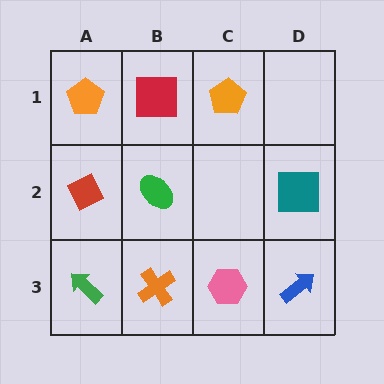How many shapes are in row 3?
4 shapes.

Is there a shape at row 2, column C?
No, that cell is empty.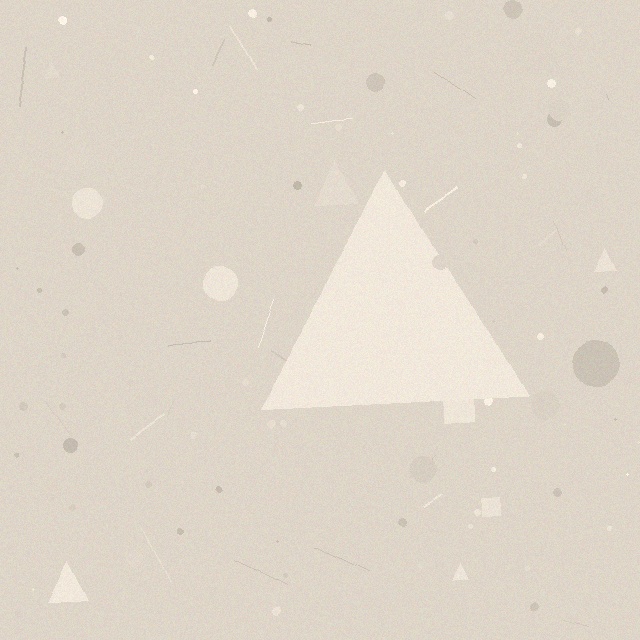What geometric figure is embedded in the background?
A triangle is embedded in the background.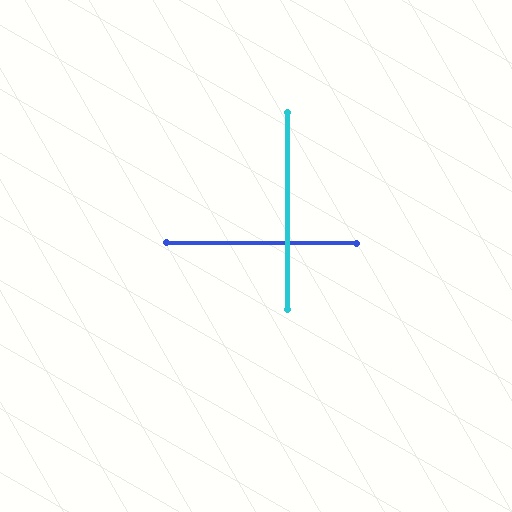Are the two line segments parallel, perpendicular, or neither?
Perpendicular — they meet at approximately 90°.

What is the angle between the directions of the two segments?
Approximately 90 degrees.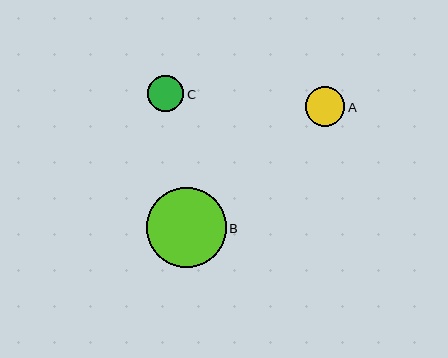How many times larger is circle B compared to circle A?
Circle B is approximately 2.0 times the size of circle A.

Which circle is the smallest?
Circle C is the smallest with a size of approximately 36 pixels.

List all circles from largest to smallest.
From largest to smallest: B, A, C.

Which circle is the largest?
Circle B is the largest with a size of approximately 79 pixels.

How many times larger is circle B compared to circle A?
Circle B is approximately 2.0 times the size of circle A.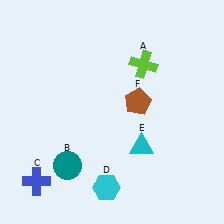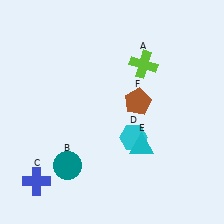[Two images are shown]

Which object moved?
The cyan hexagon (D) moved up.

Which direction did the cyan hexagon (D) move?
The cyan hexagon (D) moved up.